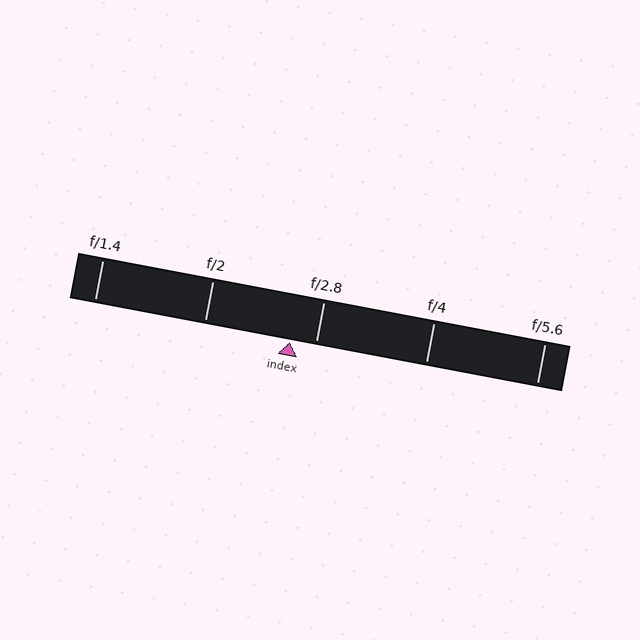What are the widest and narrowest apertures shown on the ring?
The widest aperture shown is f/1.4 and the narrowest is f/5.6.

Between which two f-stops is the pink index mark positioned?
The index mark is between f/2 and f/2.8.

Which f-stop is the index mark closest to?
The index mark is closest to f/2.8.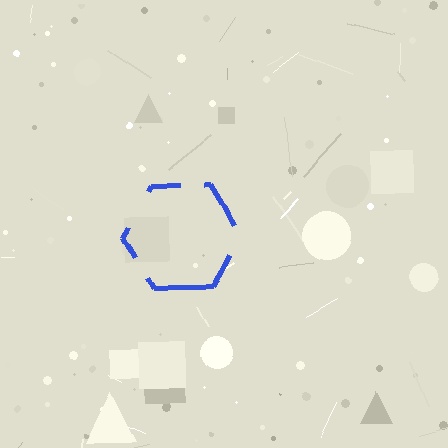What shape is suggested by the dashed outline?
The dashed outline suggests a hexagon.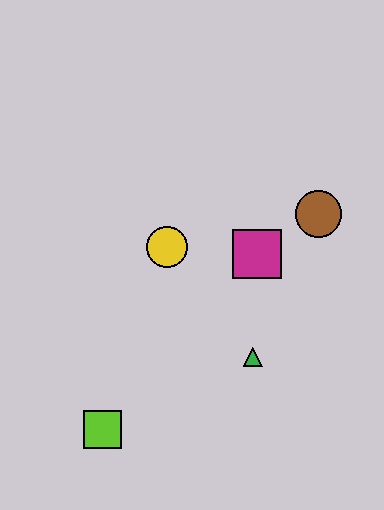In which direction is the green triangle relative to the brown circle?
The green triangle is below the brown circle.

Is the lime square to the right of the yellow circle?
No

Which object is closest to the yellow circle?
The magenta square is closest to the yellow circle.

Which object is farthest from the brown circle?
The lime square is farthest from the brown circle.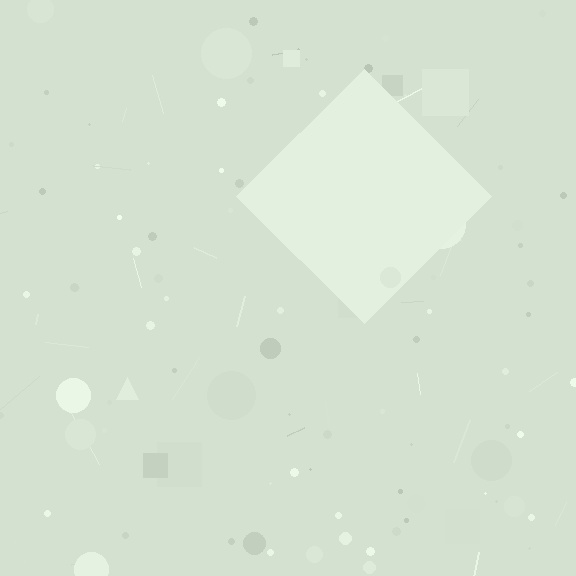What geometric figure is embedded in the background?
A diamond is embedded in the background.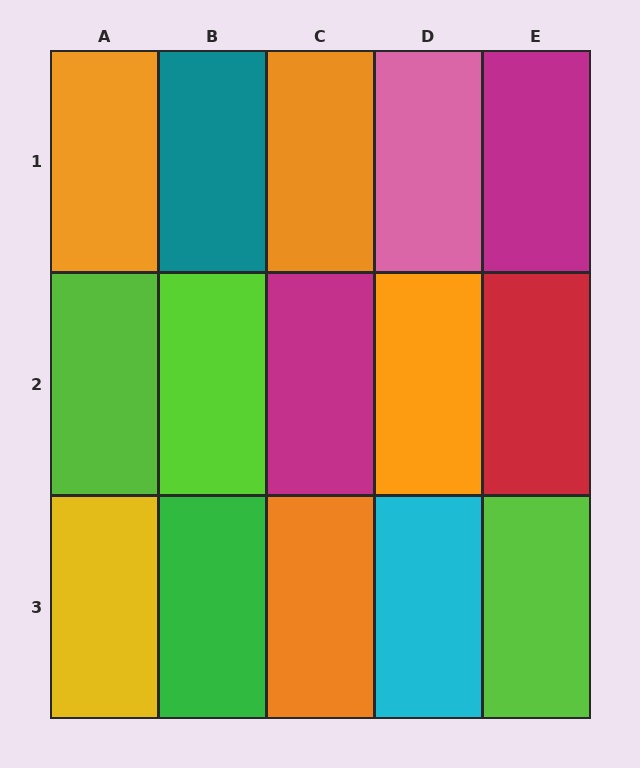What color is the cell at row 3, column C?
Orange.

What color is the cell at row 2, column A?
Lime.